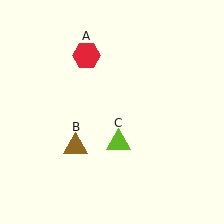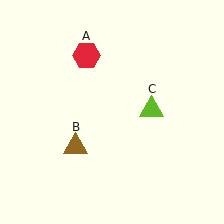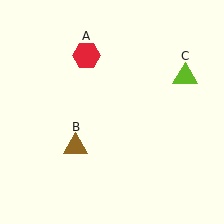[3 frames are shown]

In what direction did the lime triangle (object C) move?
The lime triangle (object C) moved up and to the right.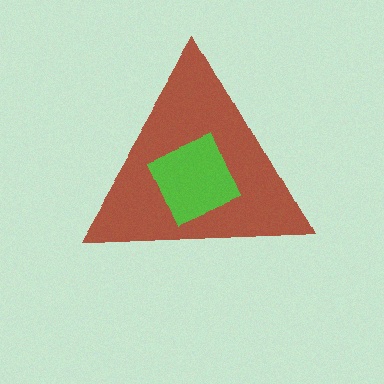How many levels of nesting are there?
2.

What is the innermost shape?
The lime diamond.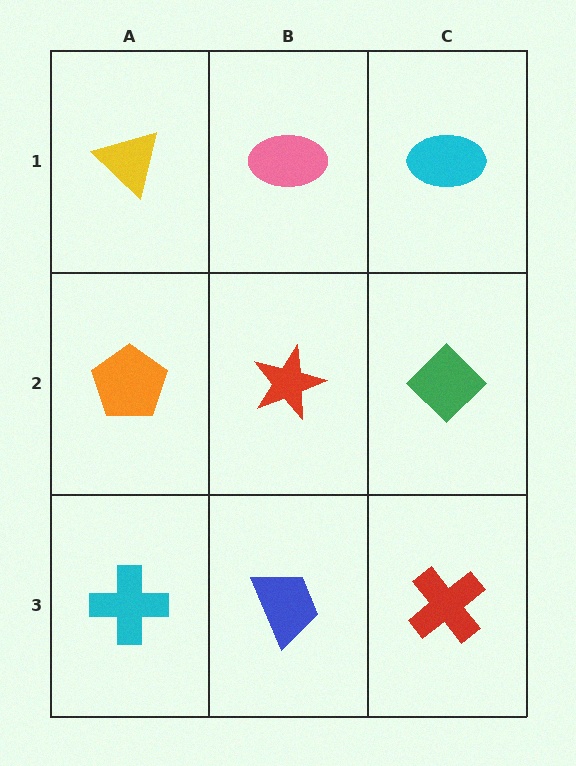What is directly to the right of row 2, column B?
A green diamond.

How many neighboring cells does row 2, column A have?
3.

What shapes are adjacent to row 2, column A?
A yellow triangle (row 1, column A), a cyan cross (row 3, column A), a red star (row 2, column B).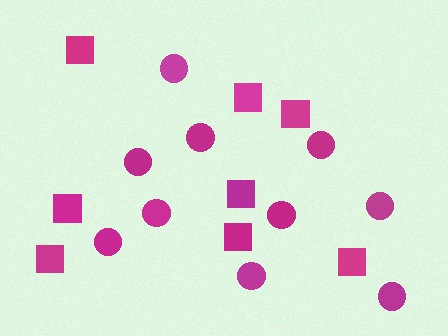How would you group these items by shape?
There are 2 groups: one group of squares (8) and one group of circles (10).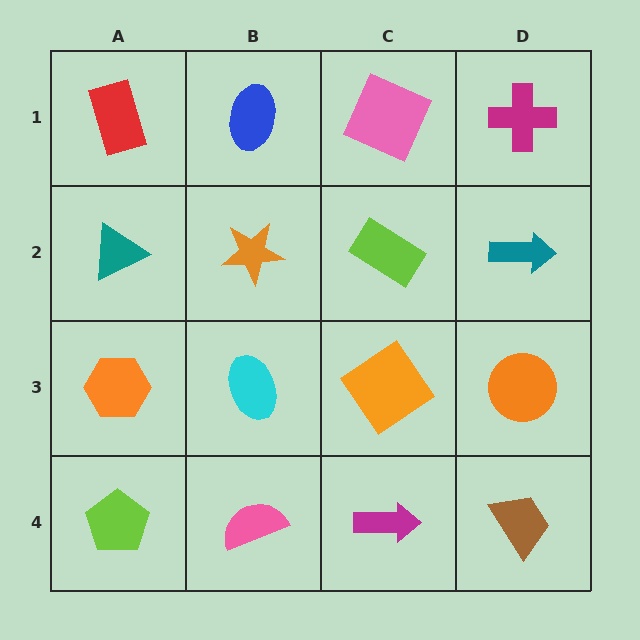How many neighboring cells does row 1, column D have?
2.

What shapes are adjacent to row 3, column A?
A teal triangle (row 2, column A), a lime pentagon (row 4, column A), a cyan ellipse (row 3, column B).